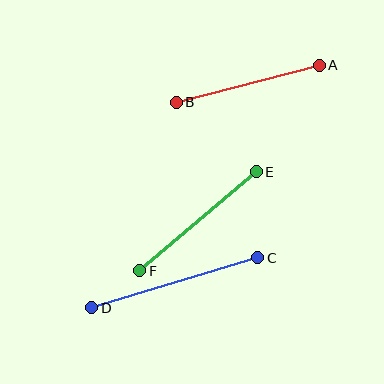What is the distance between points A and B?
The distance is approximately 148 pixels.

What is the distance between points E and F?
The distance is approximately 153 pixels.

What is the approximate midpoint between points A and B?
The midpoint is at approximately (248, 84) pixels.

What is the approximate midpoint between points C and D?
The midpoint is at approximately (175, 283) pixels.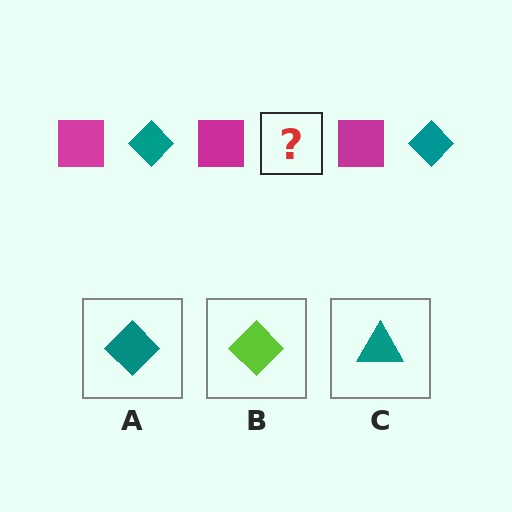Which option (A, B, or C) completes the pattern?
A.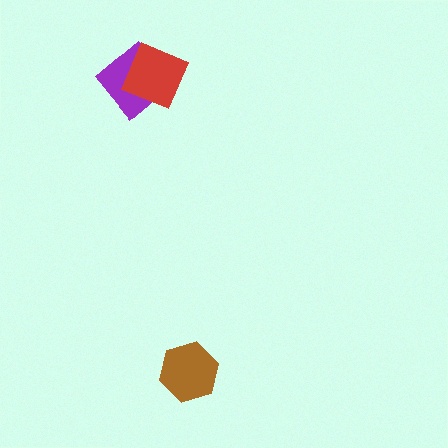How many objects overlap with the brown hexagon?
0 objects overlap with the brown hexagon.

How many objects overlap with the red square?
1 object overlaps with the red square.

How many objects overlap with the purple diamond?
1 object overlaps with the purple diamond.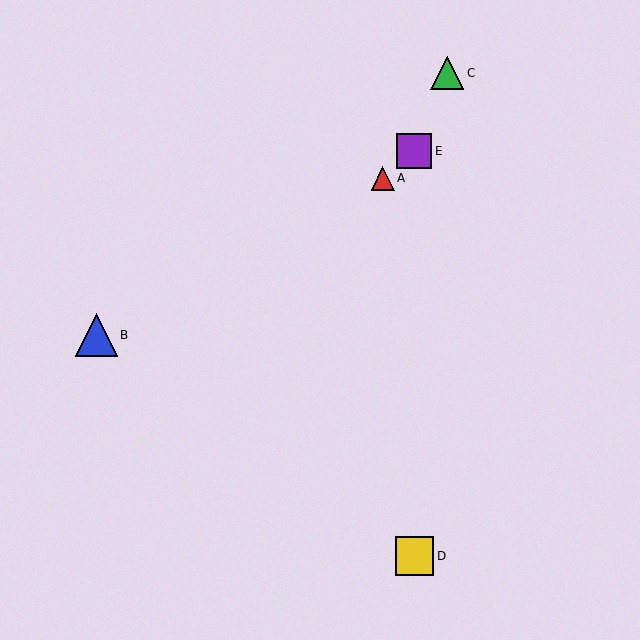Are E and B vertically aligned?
No, E is at x≈414 and B is at x≈96.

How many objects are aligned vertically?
2 objects (D, E) are aligned vertically.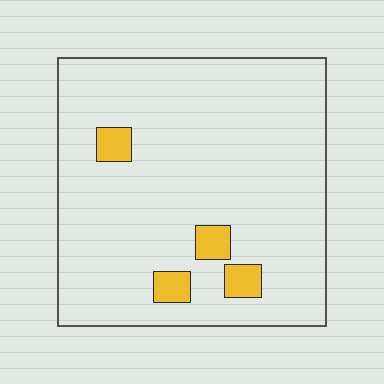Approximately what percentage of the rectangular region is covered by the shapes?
Approximately 5%.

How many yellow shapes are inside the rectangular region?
4.